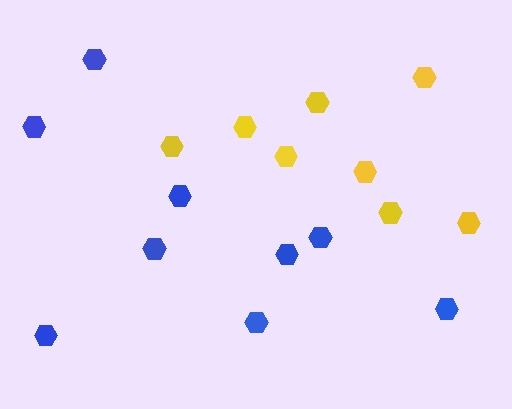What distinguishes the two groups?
There are 2 groups: one group of blue hexagons (9) and one group of yellow hexagons (8).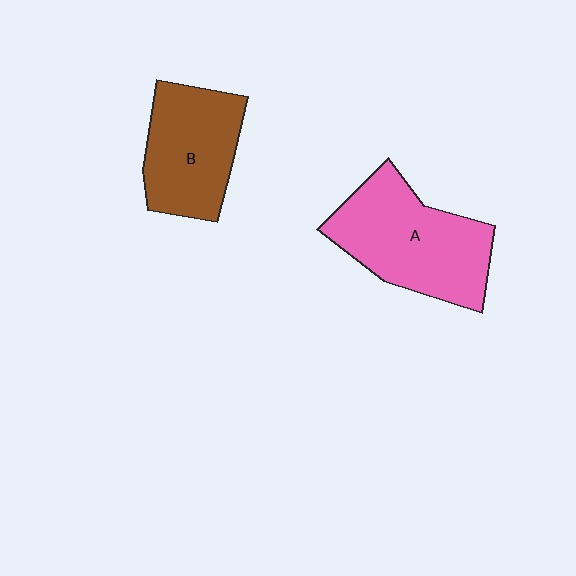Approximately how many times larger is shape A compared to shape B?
Approximately 1.3 times.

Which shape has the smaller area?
Shape B (brown).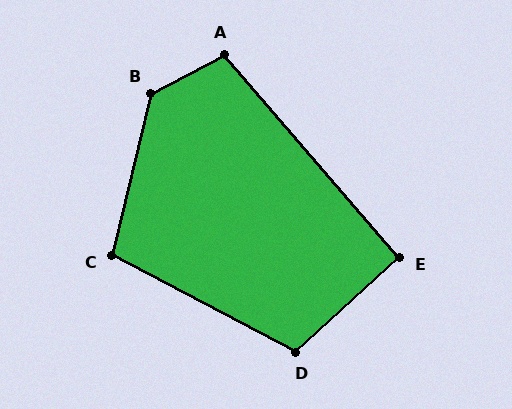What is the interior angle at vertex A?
Approximately 103 degrees (obtuse).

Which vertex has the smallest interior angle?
E, at approximately 91 degrees.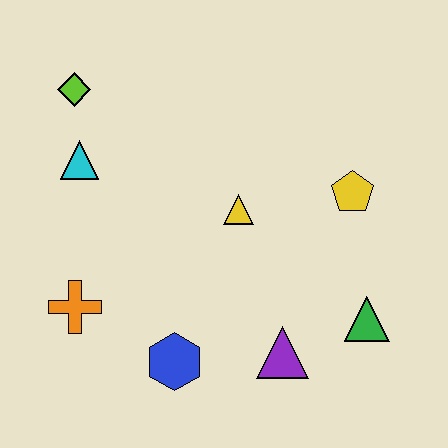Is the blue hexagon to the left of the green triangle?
Yes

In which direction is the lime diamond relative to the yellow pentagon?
The lime diamond is to the left of the yellow pentagon.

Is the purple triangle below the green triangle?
Yes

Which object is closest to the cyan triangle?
The lime diamond is closest to the cyan triangle.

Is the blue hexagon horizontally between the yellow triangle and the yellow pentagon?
No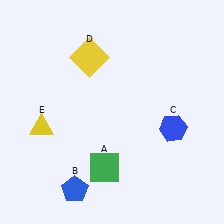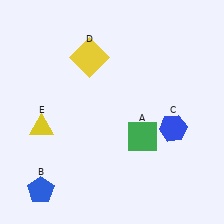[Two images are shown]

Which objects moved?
The objects that moved are: the green square (A), the blue pentagon (B).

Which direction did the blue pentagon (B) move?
The blue pentagon (B) moved left.